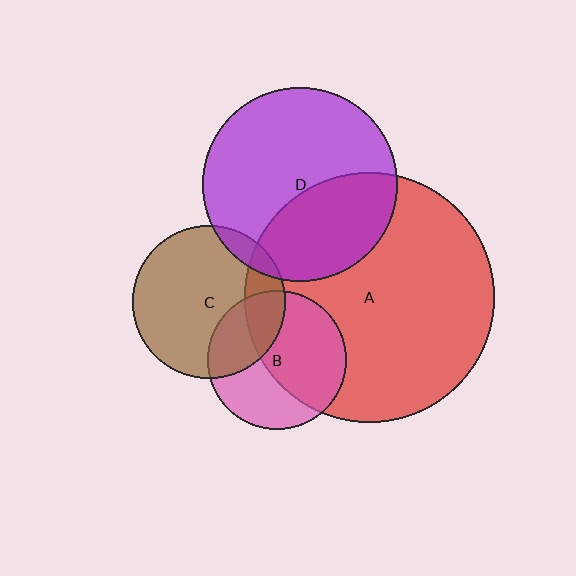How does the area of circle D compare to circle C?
Approximately 1.6 times.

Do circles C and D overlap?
Yes.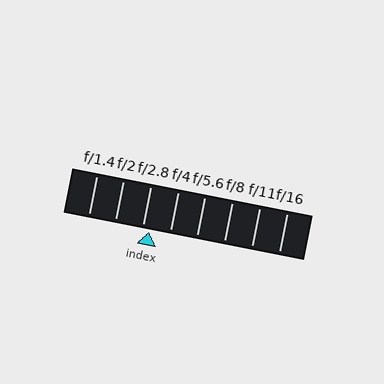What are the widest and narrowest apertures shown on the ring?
The widest aperture shown is f/1.4 and the narrowest is f/16.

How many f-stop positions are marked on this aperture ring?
There are 8 f-stop positions marked.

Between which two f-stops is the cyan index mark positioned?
The index mark is between f/2.8 and f/4.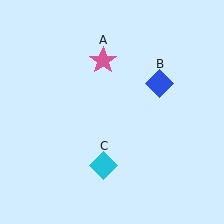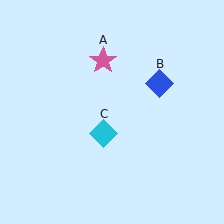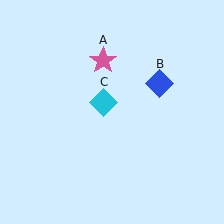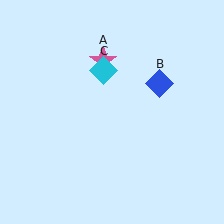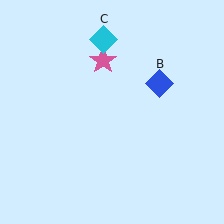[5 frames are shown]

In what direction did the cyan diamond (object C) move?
The cyan diamond (object C) moved up.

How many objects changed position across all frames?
1 object changed position: cyan diamond (object C).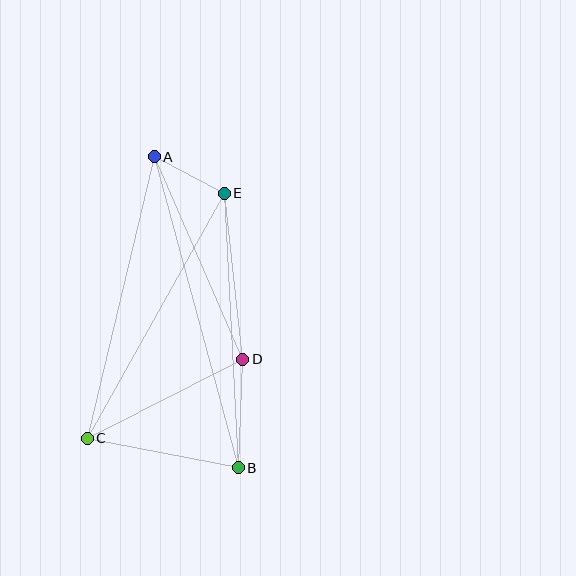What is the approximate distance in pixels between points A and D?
The distance between A and D is approximately 221 pixels.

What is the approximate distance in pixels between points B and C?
The distance between B and C is approximately 154 pixels.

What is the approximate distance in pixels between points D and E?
The distance between D and E is approximately 167 pixels.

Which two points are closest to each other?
Points A and E are closest to each other.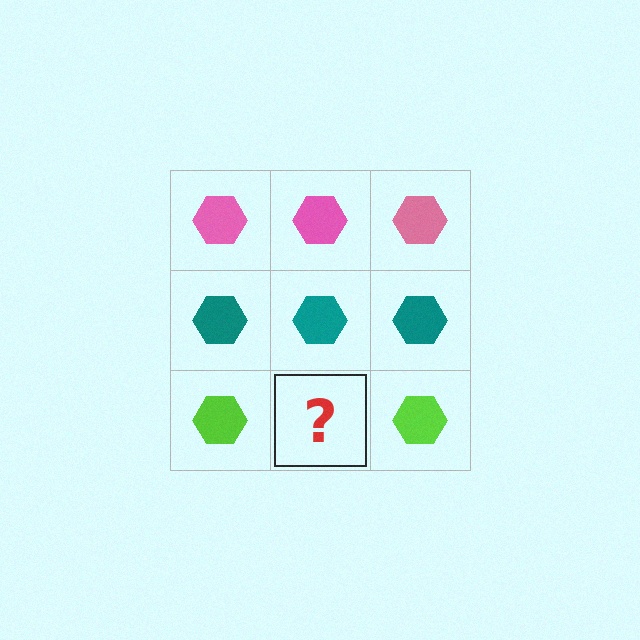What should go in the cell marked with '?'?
The missing cell should contain a lime hexagon.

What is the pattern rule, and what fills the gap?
The rule is that each row has a consistent color. The gap should be filled with a lime hexagon.